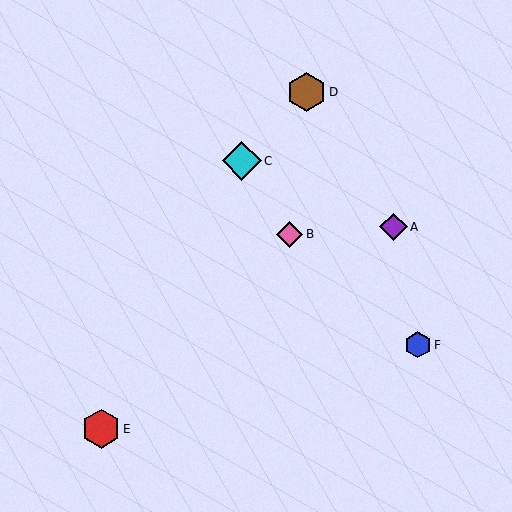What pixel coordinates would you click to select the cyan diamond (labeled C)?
Click at (242, 161) to select the cyan diamond C.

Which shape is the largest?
The cyan diamond (labeled C) is the largest.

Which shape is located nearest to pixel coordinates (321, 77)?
The brown hexagon (labeled D) at (307, 92) is nearest to that location.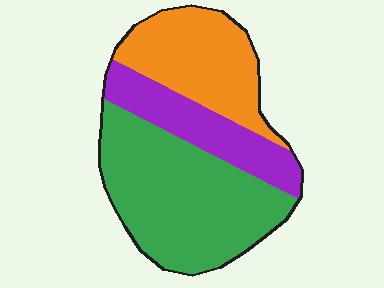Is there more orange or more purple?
Orange.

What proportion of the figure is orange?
Orange covers around 30% of the figure.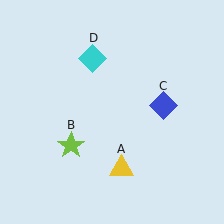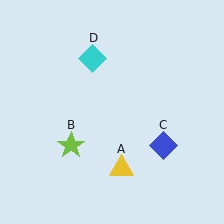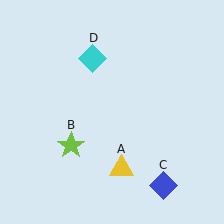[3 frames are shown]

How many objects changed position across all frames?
1 object changed position: blue diamond (object C).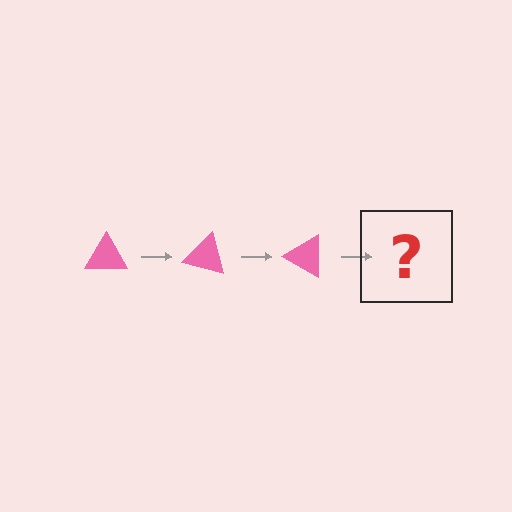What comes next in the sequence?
The next element should be a pink triangle rotated 45 degrees.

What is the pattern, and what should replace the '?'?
The pattern is that the triangle rotates 15 degrees each step. The '?' should be a pink triangle rotated 45 degrees.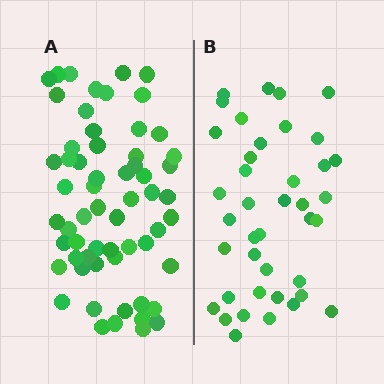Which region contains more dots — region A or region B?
Region A (the left region) has more dots.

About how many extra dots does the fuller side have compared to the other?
Region A has approximately 20 more dots than region B.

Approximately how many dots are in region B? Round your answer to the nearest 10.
About 40 dots.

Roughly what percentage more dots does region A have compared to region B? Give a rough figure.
About 50% more.